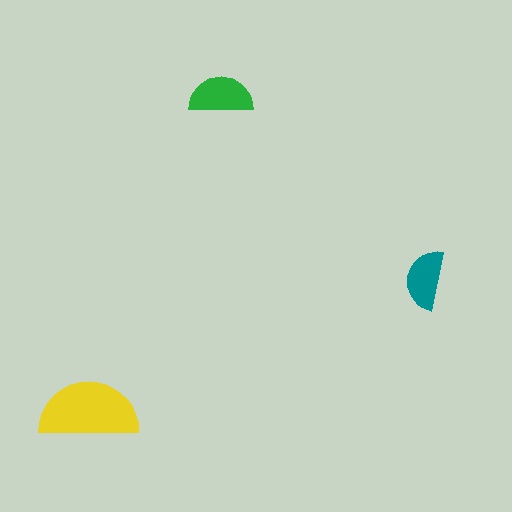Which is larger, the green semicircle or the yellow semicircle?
The yellow one.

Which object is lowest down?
The yellow semicircle is bottommost.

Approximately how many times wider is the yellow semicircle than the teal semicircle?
About 1.5 times wider.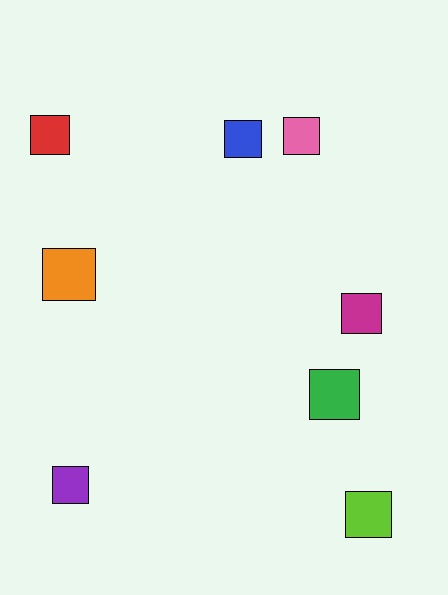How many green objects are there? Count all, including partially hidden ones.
There is 1 green object.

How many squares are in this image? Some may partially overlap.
There are 8 squares.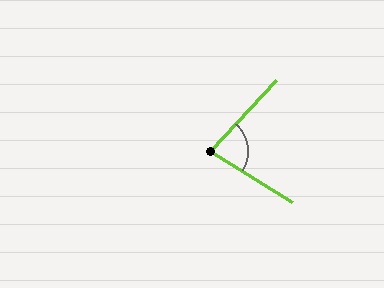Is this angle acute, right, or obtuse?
It is acute.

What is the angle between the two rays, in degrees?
Approximately 79 degrees.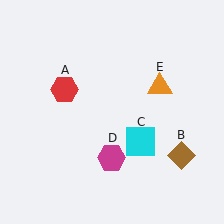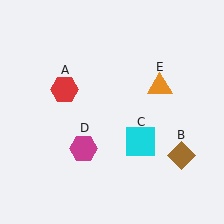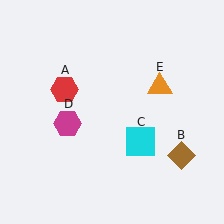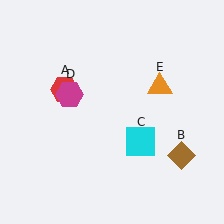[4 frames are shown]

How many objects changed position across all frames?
1 object changed position: magenta hexagon (object D).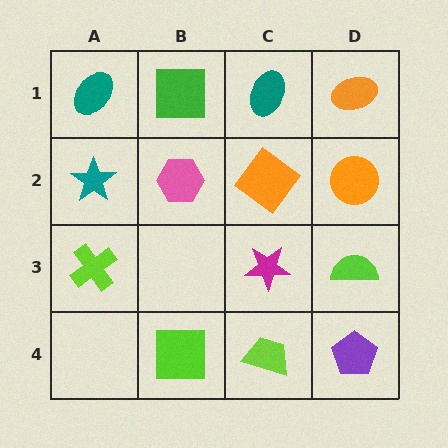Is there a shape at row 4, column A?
No, that cell is empty.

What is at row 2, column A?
A teal star.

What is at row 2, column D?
An orange circle.